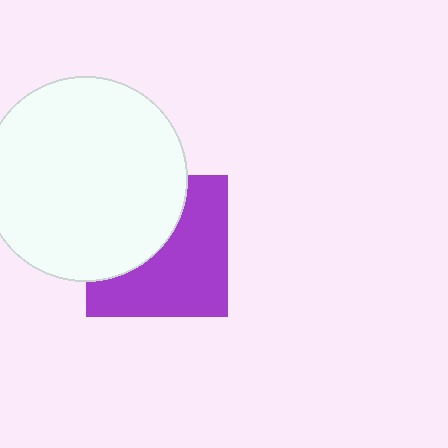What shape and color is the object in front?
The object in front is a white circle.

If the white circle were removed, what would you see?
You would see the complete purple square.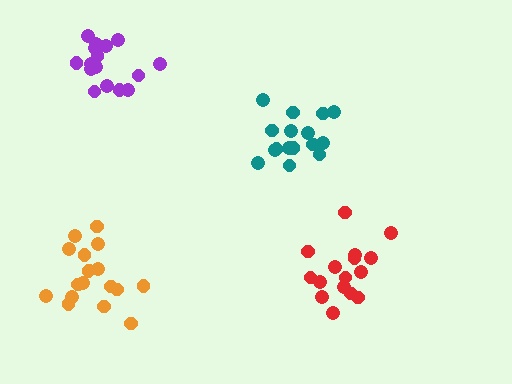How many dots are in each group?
Group 1: 16 dots, Group 2: 16 dots, Group 3: 16 dots, Group 4: 18 dots (66 total).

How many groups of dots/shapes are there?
There are 4 groups.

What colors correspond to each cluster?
The clusters are colored: red, purple, teal, orange.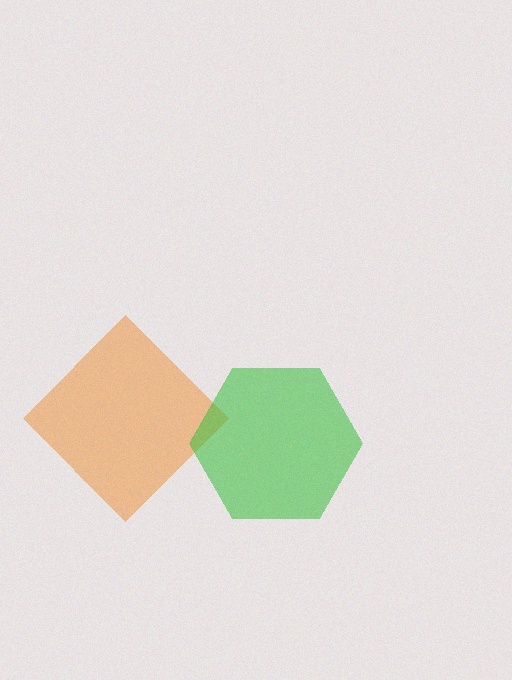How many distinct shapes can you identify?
There are 2 distinct shapes: an orange diamond, a green hexagon.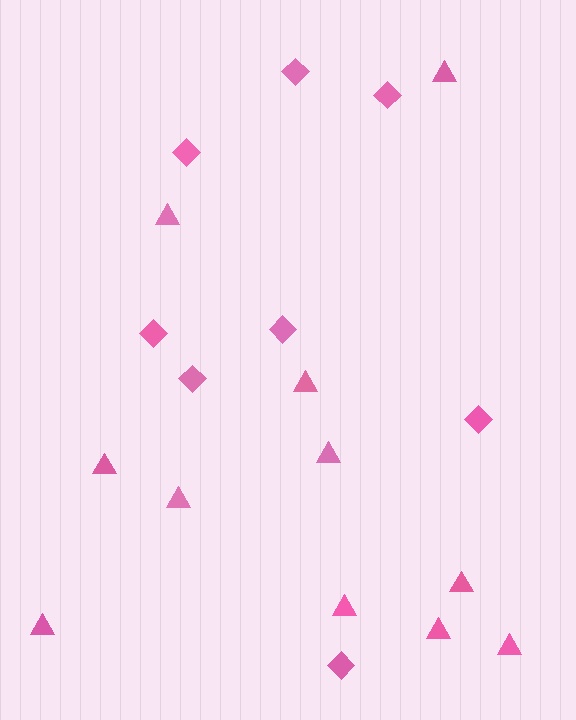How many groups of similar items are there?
There are 2 groups: one group of diamonds (8) and one group of triangles (11).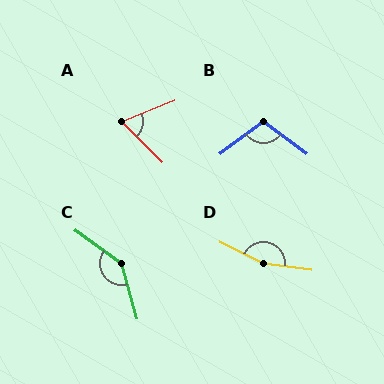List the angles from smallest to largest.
A (67°), B (106°), C (142°), D (161°).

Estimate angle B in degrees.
Approximately 106 degrees.